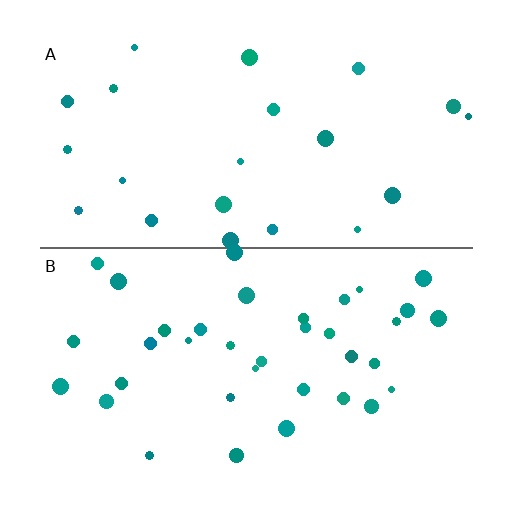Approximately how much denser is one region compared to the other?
Approximately 1.6× — region B over region A.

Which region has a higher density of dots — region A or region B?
B (the bottom).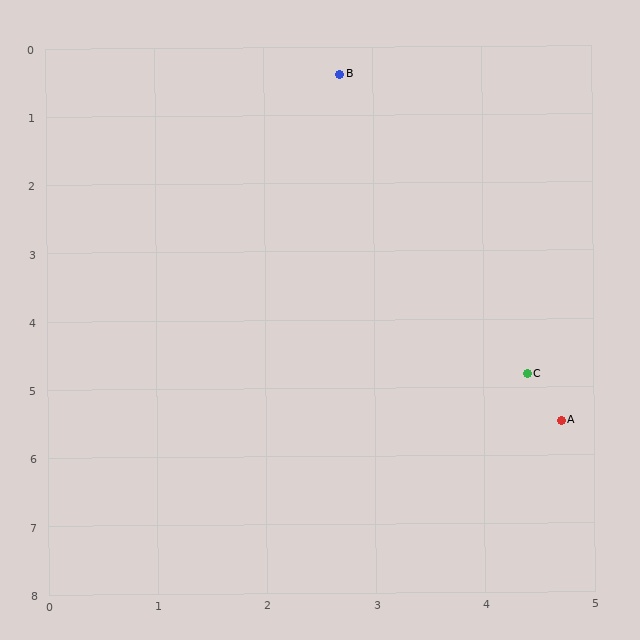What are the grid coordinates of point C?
Point C is at approximately (4.4, 4.8).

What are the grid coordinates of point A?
Point A is at approximately (4.7, 5.5).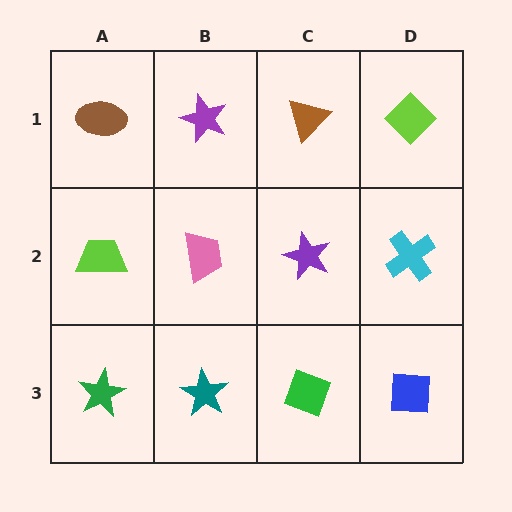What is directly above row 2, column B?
A purple star.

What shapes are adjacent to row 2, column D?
A lime diamond (row 1, column D), a blue square (row 3, column D), a purple star (row 2, column C).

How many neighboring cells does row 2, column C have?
4.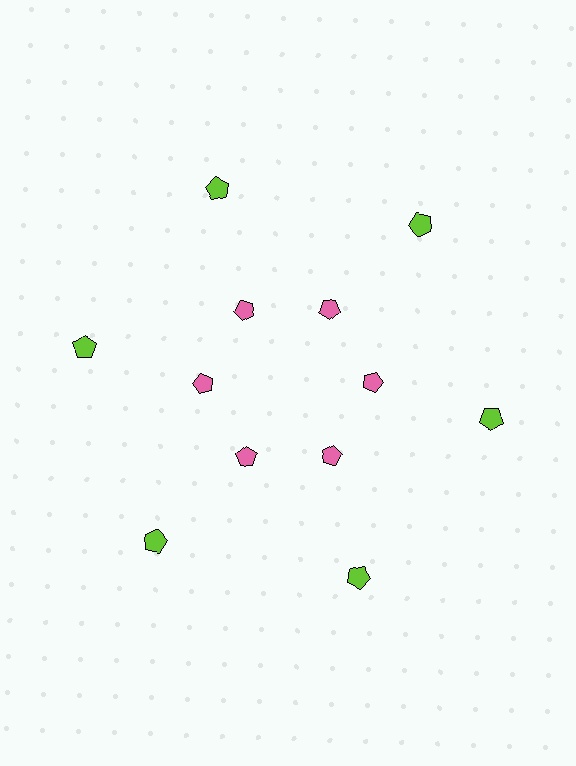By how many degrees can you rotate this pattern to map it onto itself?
The pattern maps onto itself every 60 degrees of rotation.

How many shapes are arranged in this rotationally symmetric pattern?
There are 12 shapes, arranged in 6 groups of 2.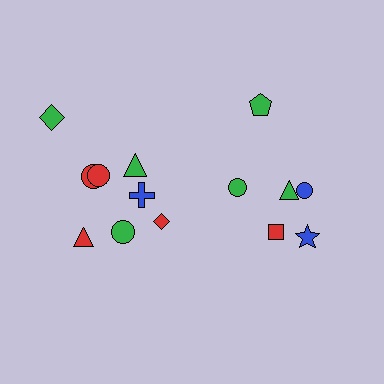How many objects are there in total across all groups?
There are 14 objects.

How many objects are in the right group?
There are 6 objects.